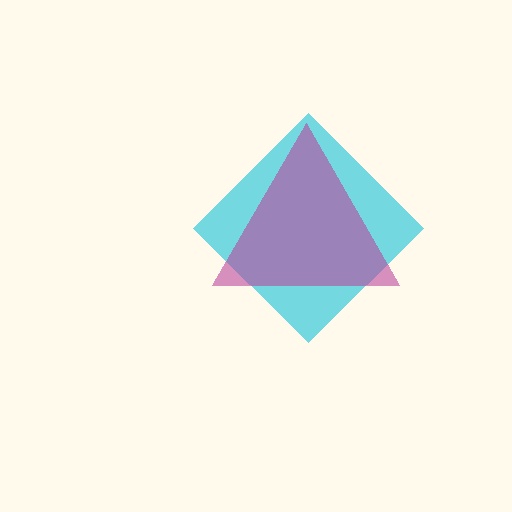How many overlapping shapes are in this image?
There are 2 overlapping shapes in the image.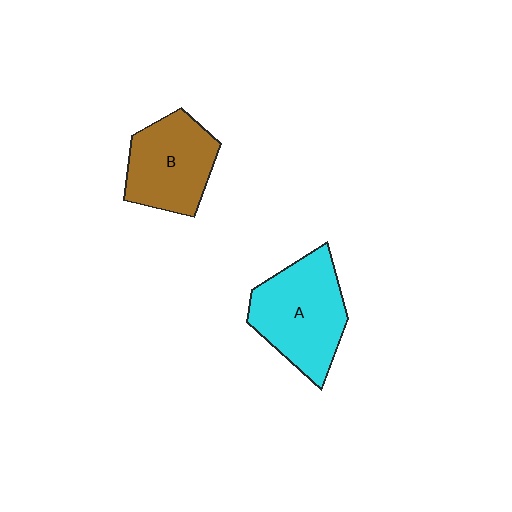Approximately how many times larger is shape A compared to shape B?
Approximately 1.2 times.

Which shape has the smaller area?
Shape B (brown).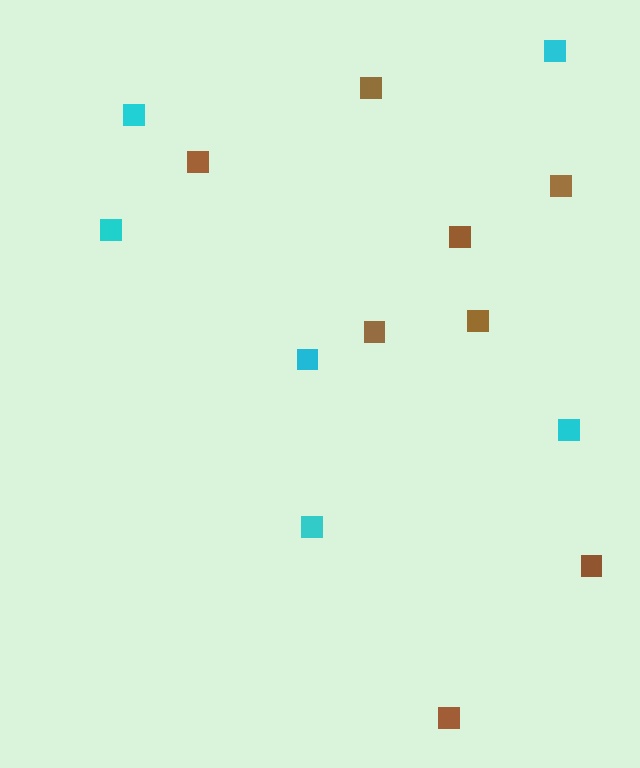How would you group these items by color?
There are 2 groups: one group of cyan squares (6) and one group of brown squares (8).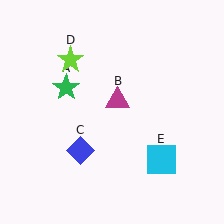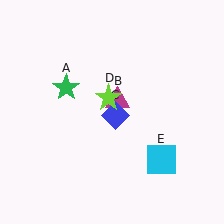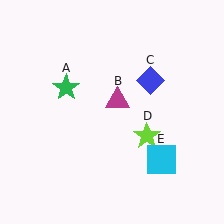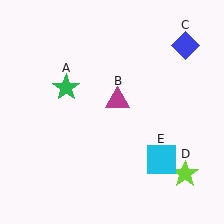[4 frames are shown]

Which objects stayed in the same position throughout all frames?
Green star (object A) and magenta triangle (object B) and cyan square (object E) remained stationary.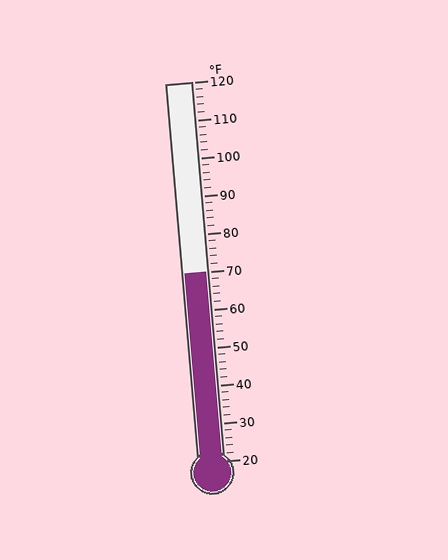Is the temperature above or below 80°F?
The temperature is below 80°F.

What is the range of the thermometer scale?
The thermometer scale ranges from 20°F to 120°F.